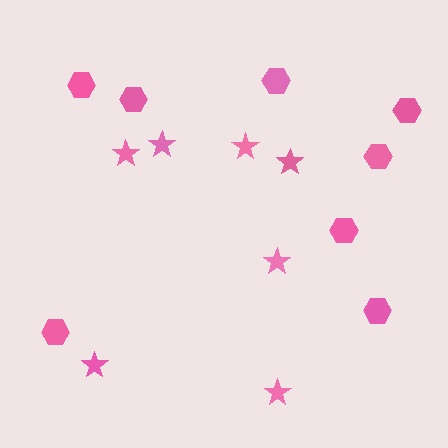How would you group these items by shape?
There are 2 groups: one group of hexagons (8) and one group of stars (7).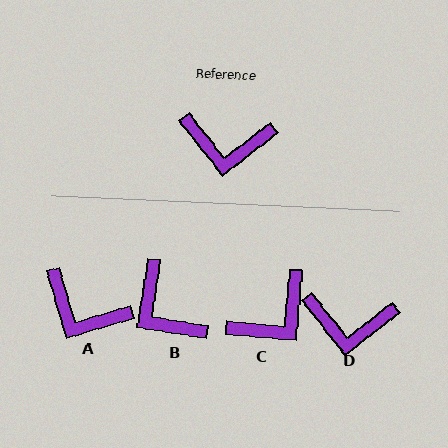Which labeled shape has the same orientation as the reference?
D.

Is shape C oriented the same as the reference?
No, it is off by about 46 degrees.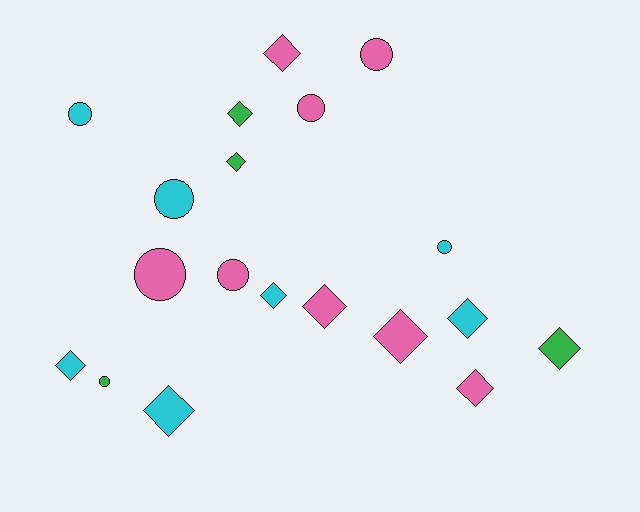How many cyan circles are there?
There are 3 cyan circles.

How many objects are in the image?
There are 19 objects.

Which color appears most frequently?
Pink, with 8 objects.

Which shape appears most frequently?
Diamond, with 11 objects.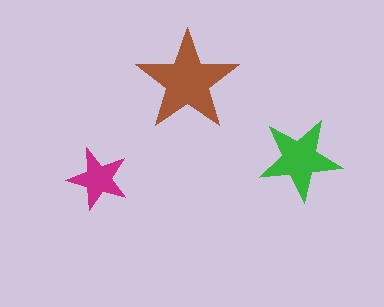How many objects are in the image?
There are 3 objects in the image.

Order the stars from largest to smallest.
the brown one, the green one, the magenta one.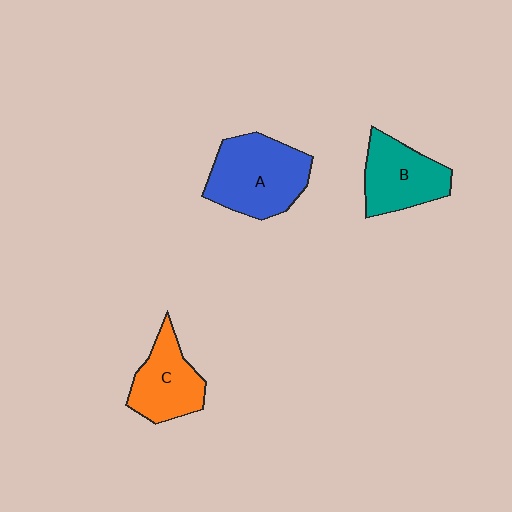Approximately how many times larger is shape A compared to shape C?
Approximately 1.4 times.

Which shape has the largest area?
Shape A (blue).